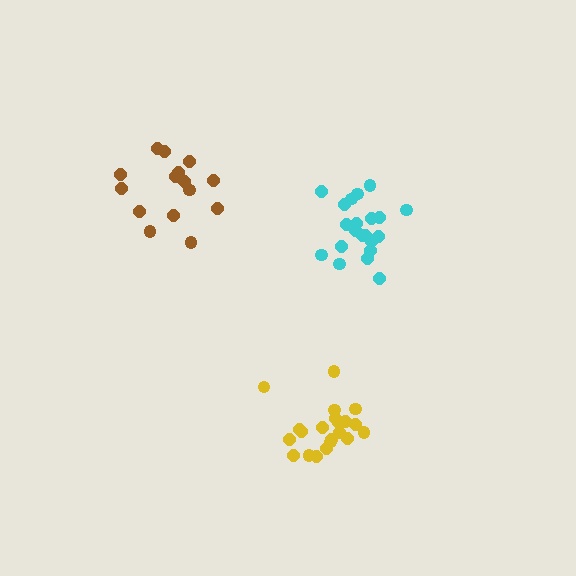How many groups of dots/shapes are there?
There are 3 groups.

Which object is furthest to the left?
The brown cluster is leftmost.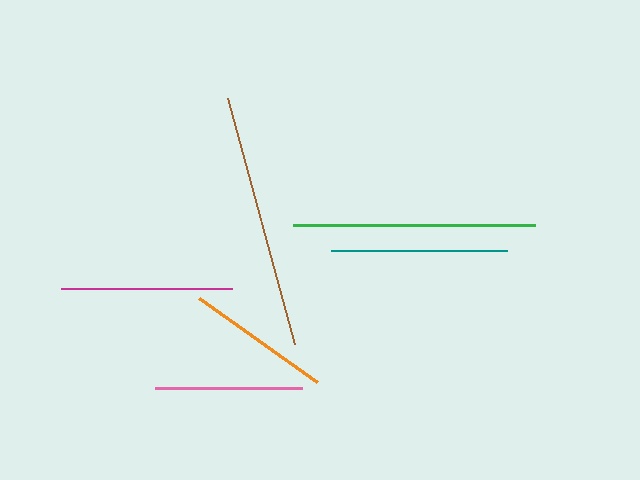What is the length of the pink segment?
The pink segment is approximately 147 pixels long.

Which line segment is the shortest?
The orange line is the shortest at approximately 145 pixels.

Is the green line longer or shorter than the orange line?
The green line is longer than the orange line.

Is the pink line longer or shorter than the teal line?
The teal line is longer than the pink line.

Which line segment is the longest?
The brown line is the longest at approximately 256 pixels.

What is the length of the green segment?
The green segment is approximately 242 pixels long.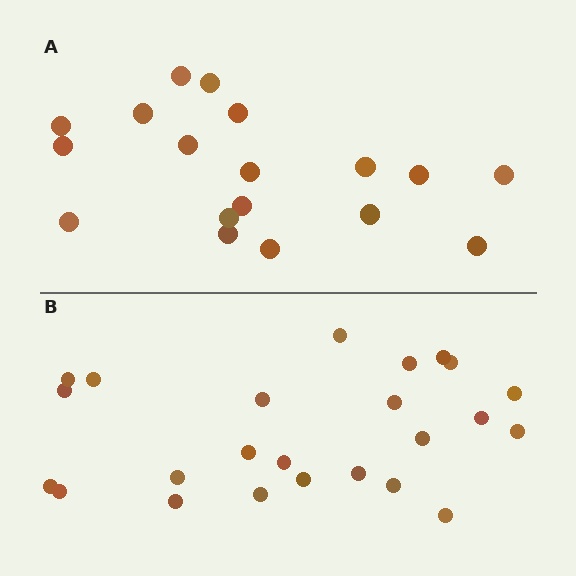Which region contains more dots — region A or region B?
Region B (the bottom region) has more dots.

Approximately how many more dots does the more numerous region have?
Region B has about 6 more dots than region A.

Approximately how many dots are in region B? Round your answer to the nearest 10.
About 20 dots. (The exact count is 24, which rounds to 20.)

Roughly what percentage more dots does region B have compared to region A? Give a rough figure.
About 35% more.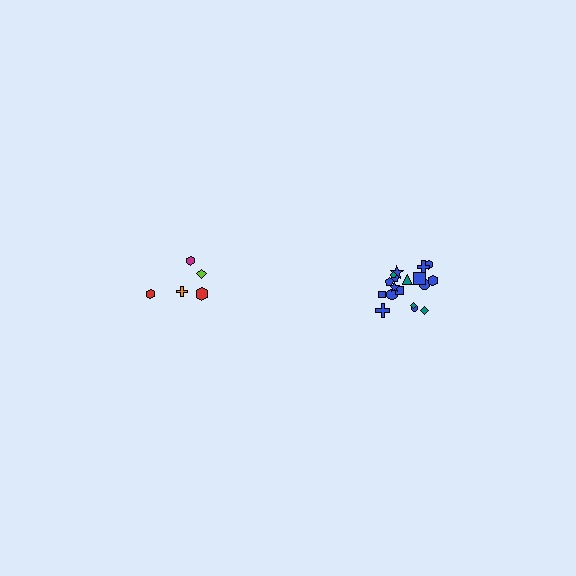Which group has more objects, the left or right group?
The right group.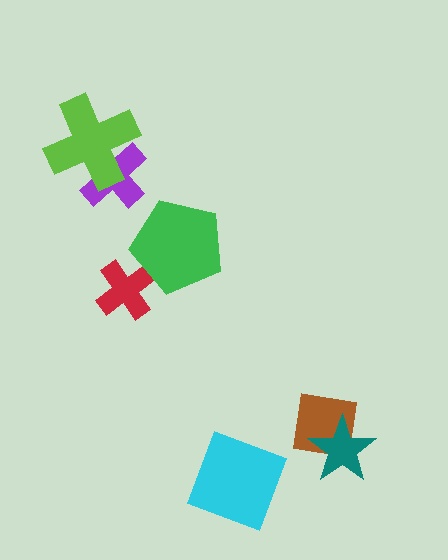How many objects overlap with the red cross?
1 object overlaps with the red cross.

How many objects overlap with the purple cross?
1 object overlaps with the purple cross.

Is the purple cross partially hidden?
Yes, it is partially covered by another shape.